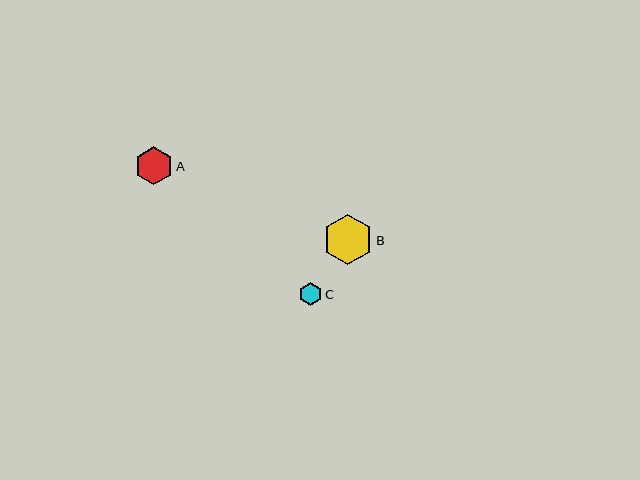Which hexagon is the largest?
Hexagon B is the largest with a size of approximately 50 pixels.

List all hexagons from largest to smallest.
From largest to smallest: B, A, C.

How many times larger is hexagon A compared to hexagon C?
Hexagon A is approximately 1.6 times the size of hexagon C.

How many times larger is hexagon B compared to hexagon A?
Hexagon B is approximately 1.3 times the size of hexagon A.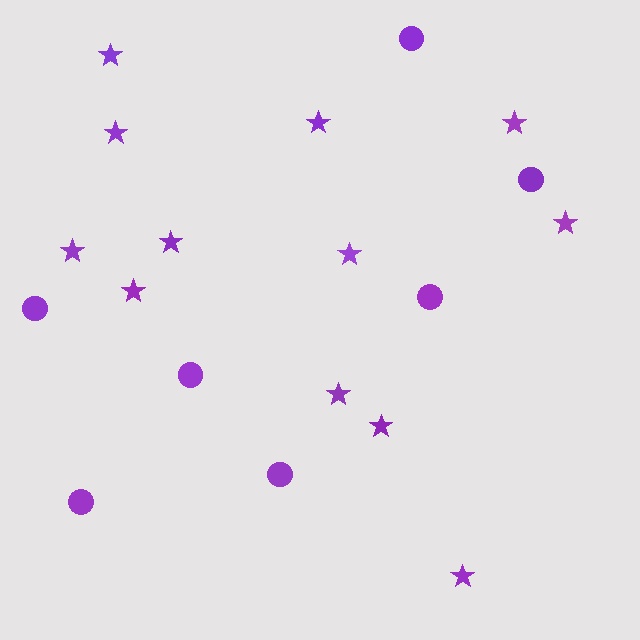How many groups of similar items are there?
There are 2 groups: one group of stars (12) and one group of circles (7).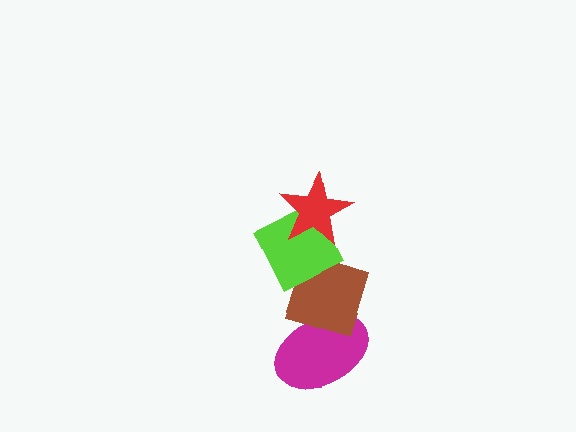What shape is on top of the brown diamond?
The lime diamond is on top of the brown diamond.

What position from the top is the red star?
The red star is 1st from the top.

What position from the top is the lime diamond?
The lime diamond is 2nd from the top.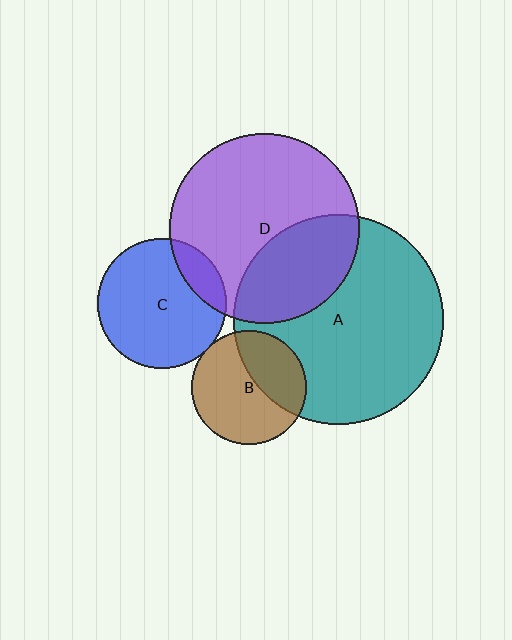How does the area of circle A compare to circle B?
Approximately 3.3 times.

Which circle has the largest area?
Circle A (teal).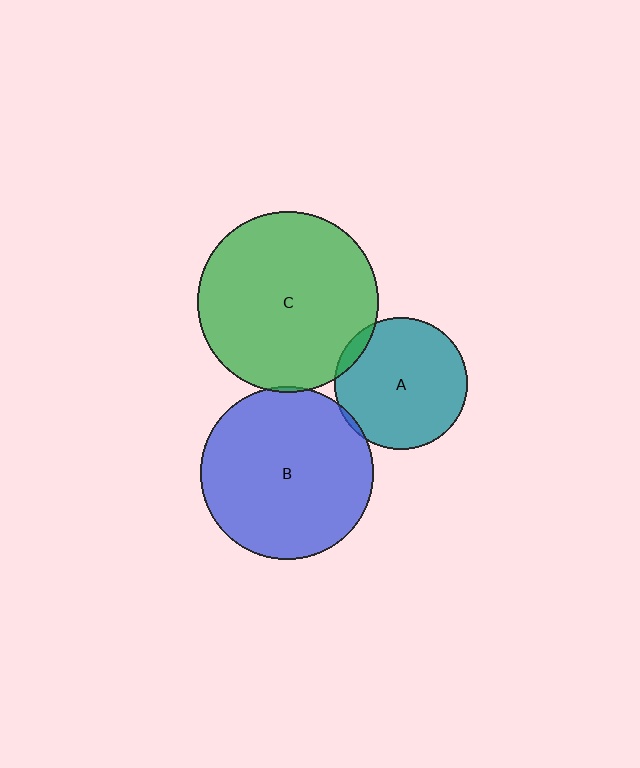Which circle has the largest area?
Circle C (green).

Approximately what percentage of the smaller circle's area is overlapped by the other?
Approximately 5%.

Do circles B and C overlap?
Yes.